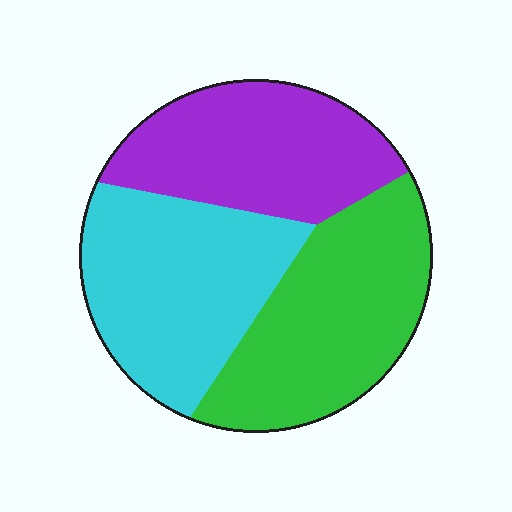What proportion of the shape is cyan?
Cyan takes up between a third and a half of the shape.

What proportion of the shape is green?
Green covers roughly 35% of the shape.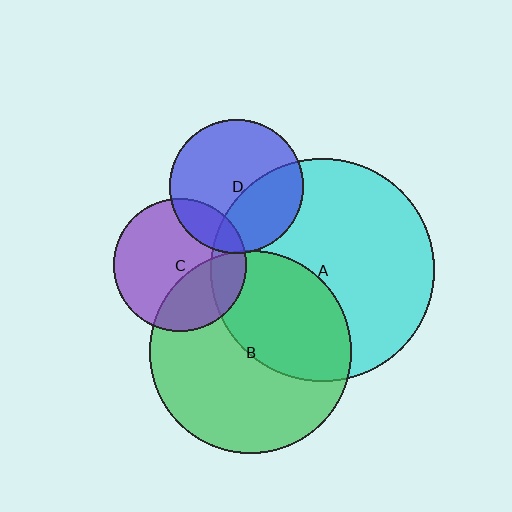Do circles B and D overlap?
Yes.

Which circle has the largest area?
Circle A (cyan).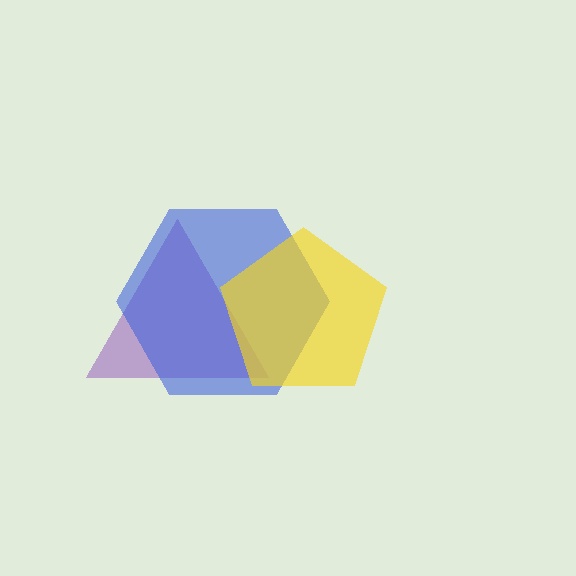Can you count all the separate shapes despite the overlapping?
Yes, there are 3 separate shapes.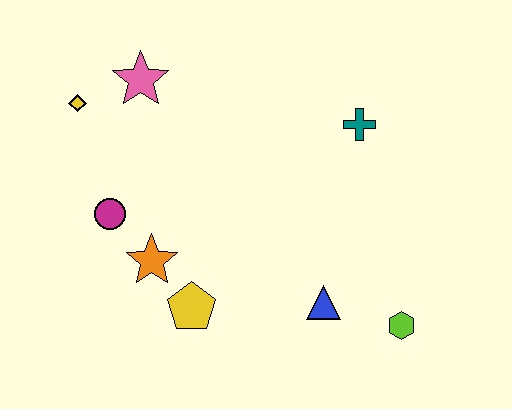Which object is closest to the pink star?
The yellow diamond is closest to the pink star.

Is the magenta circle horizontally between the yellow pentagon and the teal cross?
No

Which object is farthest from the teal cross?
The yellow diamond is farthest from the teal cross.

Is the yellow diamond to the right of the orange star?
No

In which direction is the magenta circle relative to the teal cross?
The magenta circle is to the left of the teal cross.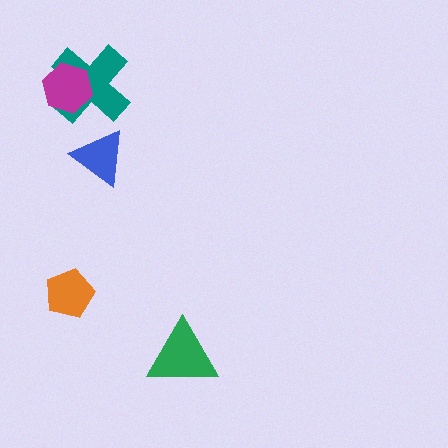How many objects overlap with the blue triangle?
0 objects overlap with the blue triangle.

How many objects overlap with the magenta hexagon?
1 object overlaps with the magenta hexagon.